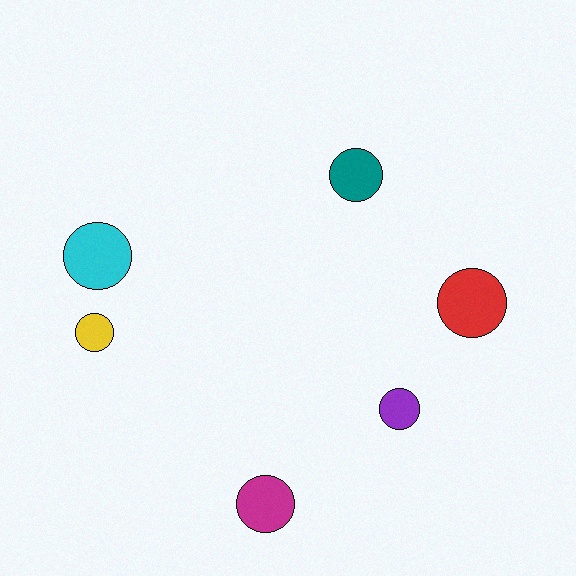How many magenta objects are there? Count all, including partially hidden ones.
There is 1 magenta object.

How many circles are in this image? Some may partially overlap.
There are 6 circles.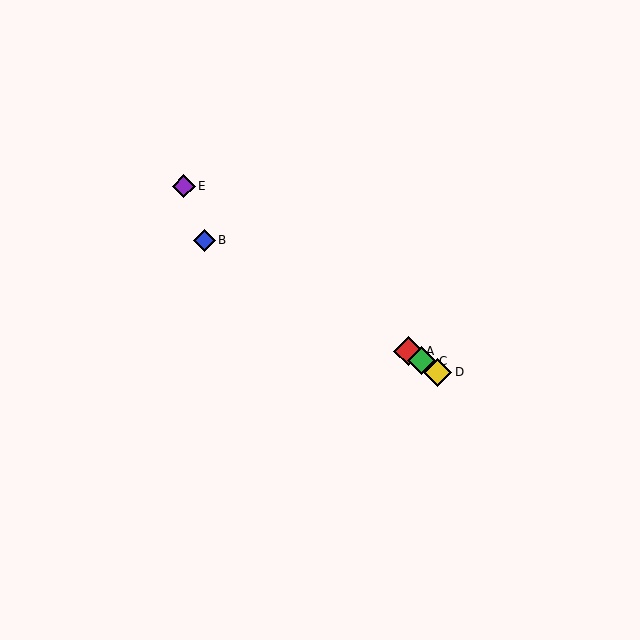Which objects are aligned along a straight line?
Objects A, C, D, E are aligned along a straight line.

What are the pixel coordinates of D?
Object D is at (438, 372).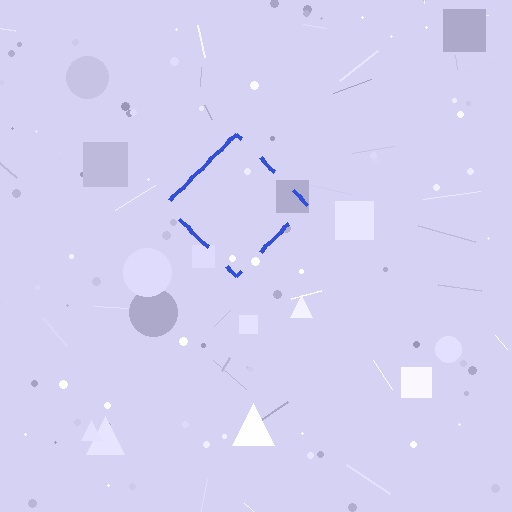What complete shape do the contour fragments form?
The contour fragments form a diamond.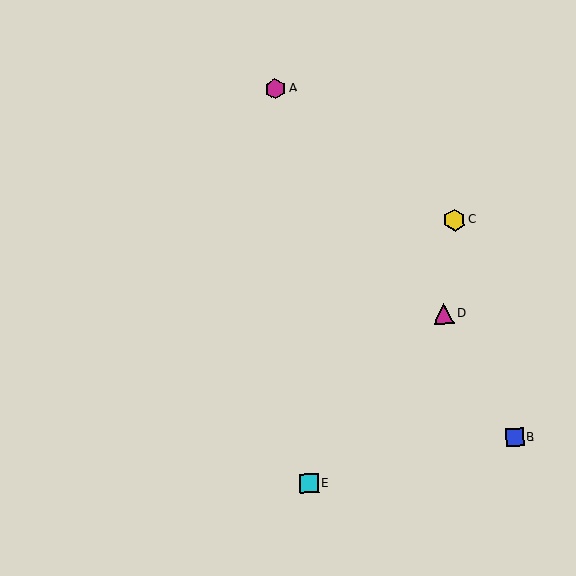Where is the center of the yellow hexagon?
The center of the yellow hexagon is at (455, 220).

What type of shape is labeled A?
Shape A is a magenta hexagon.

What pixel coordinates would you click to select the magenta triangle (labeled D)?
Click at (444, 314) to select the magenta triangle D.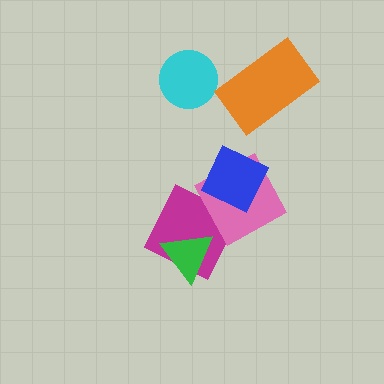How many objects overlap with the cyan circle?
0 objects overlap with the cyan circle.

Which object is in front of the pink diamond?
The blue square is in front of the pink diamond.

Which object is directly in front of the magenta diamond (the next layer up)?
The green triangle is directly in front of the magenta diamond.